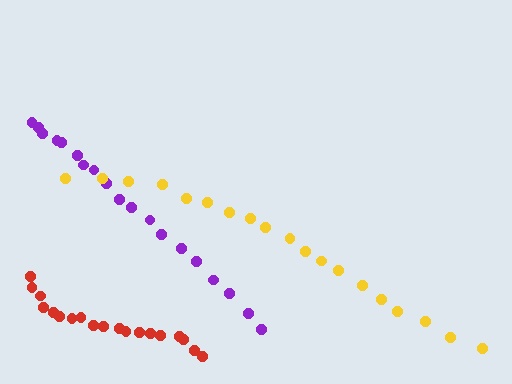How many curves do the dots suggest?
There are 3 distinct paths.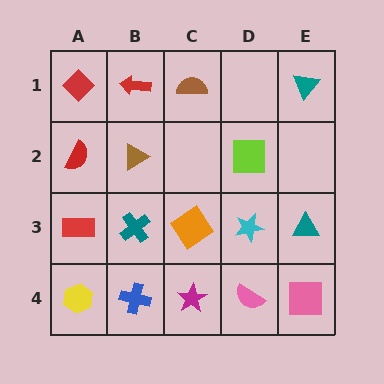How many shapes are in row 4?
5 shapes.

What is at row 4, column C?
A magenta star.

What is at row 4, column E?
A pink square.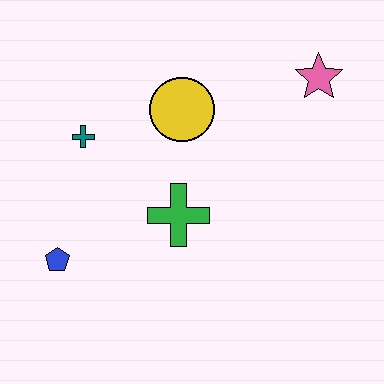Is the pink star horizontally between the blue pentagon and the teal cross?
No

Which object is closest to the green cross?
The yellow circle is closest to the green cross.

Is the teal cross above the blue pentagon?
Yes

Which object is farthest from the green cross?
The pink star is farthest from the green cross.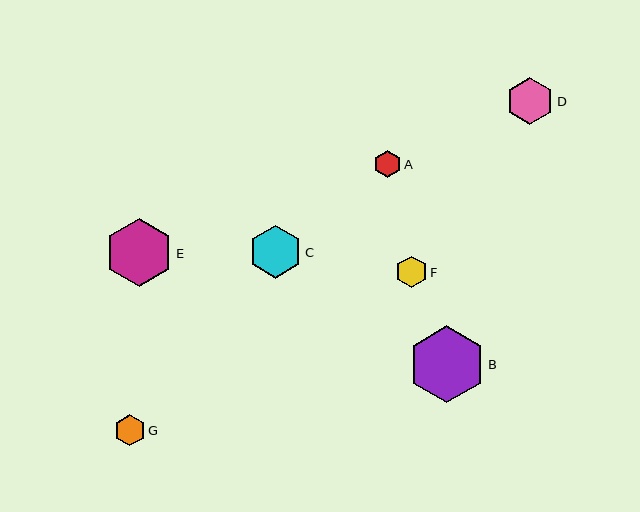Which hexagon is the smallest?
Hexagon A is the smallest with a size of approximately 27 pixels.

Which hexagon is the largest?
Hexagon B is the largest with a size of approximately 77 pixels.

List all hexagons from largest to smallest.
From largest to smallest: B, E, C, D, F, G, A.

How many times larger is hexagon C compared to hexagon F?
Hexagon C is approximately 1.7 times the size of hexagon F.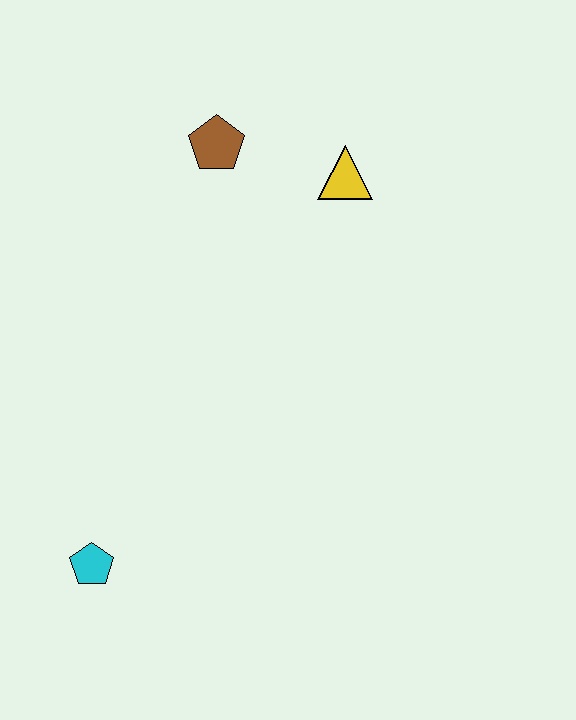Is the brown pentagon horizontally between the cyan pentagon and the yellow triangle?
Yes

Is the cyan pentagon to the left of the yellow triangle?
Yes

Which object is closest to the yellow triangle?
The brown pentagon is closest to the yellow triangle.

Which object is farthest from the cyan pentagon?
The yellow triangle is farthest from the cyan pentagon.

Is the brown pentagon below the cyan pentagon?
No